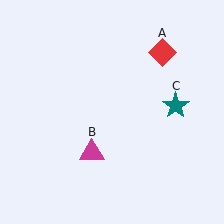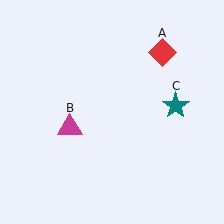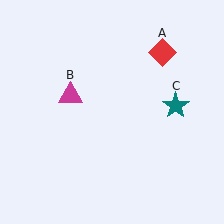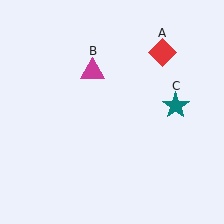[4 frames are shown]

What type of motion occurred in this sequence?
The magenta triangle (object B) rotated clockwise around the center of the scene.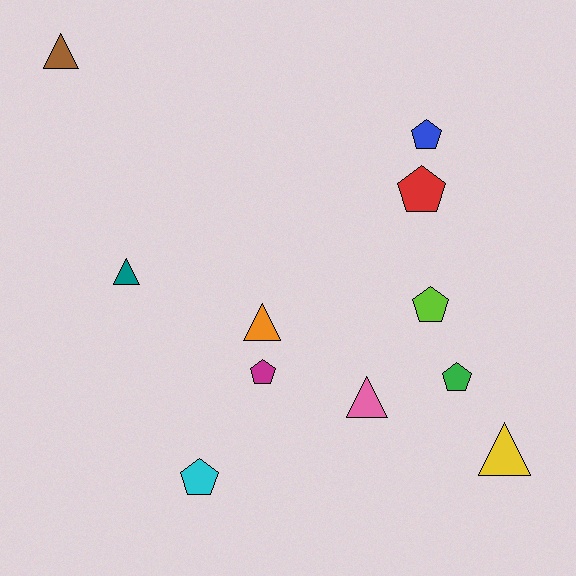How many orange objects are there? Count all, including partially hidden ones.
There is 1 orange object.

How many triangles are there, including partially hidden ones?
There are 5 triangles.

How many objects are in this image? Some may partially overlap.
There are 11 objects.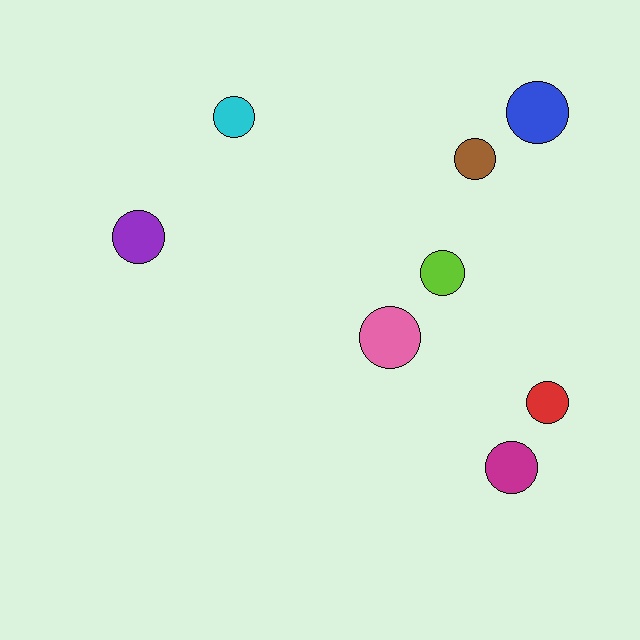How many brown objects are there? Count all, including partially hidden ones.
There is 1 brown object.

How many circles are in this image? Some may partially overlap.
There are 8 circles.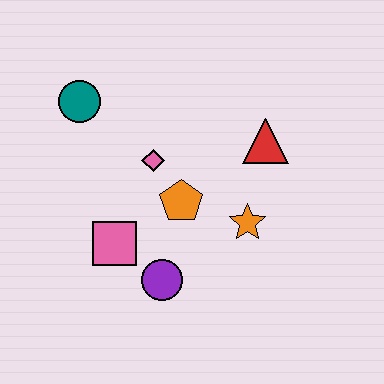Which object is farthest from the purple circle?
The teal circle is farthest from the purple circle.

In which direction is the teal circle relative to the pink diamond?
The teal circle is to the left of the pink diamond.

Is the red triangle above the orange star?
Yes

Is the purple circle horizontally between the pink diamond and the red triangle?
Yes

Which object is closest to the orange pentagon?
The pink diamond is closest to the orange pentagon.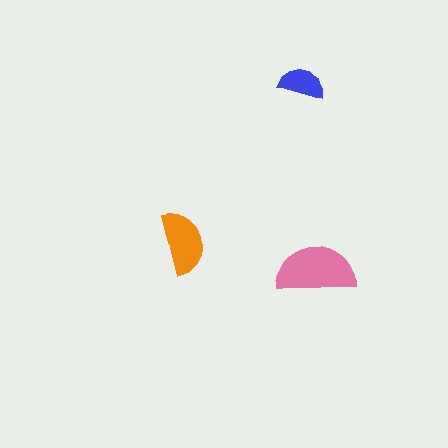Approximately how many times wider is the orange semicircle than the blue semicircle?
About 1.5 times wider.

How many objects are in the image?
There are 3 objects in the image.